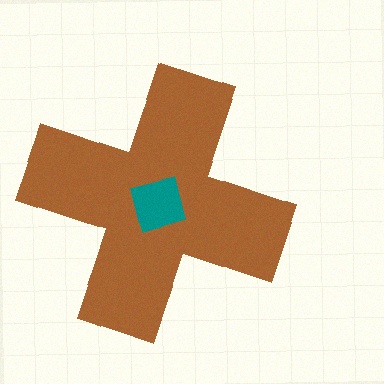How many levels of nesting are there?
2.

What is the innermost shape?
The teal square.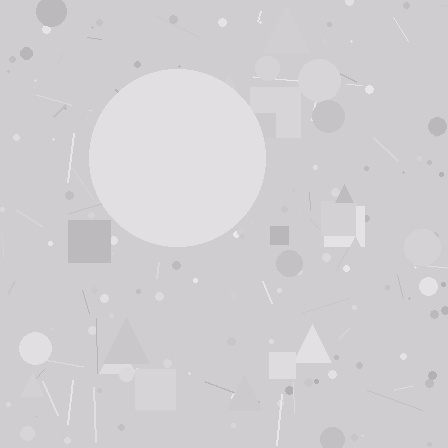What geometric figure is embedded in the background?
A circle is embedded in the background.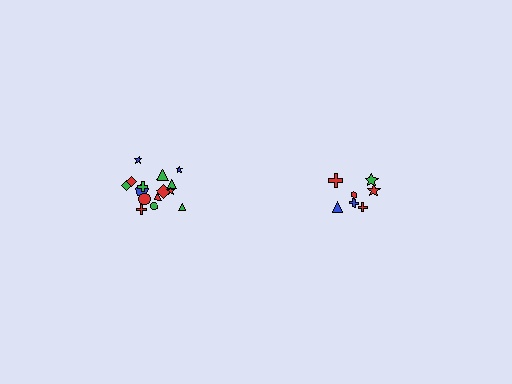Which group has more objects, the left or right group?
The left group.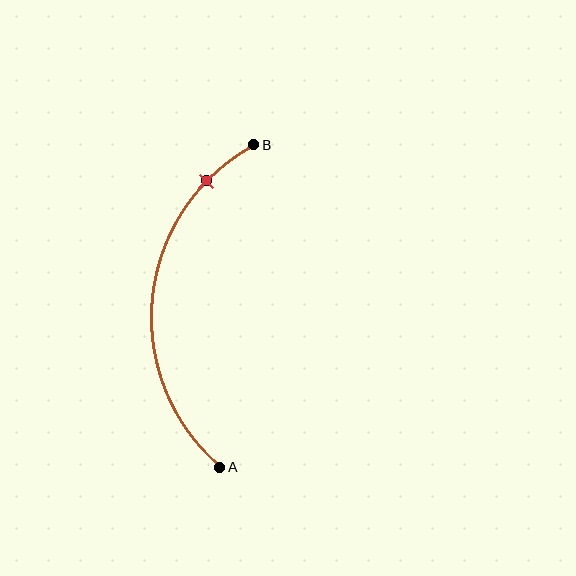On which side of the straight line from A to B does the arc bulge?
The arc bulges to the left of the straight line connecting A and B.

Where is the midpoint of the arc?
The arc midpoint is the point on the curve farthest from the straight line joining A and B. It sits to the left of that line.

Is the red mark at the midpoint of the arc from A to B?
No. The red mark lies on the arc but is closer to endpoint B. The arc midpoint would be at the point on the curve equidistant along the arc from both A and B.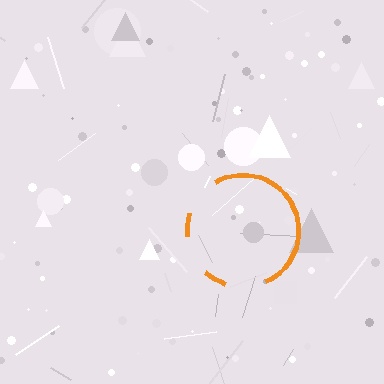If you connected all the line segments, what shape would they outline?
They would outline a circle.